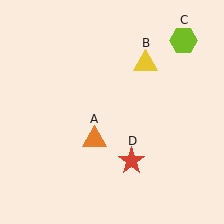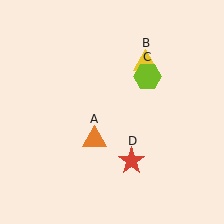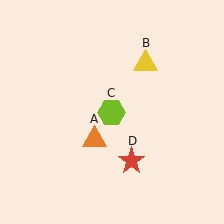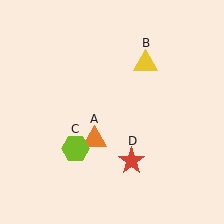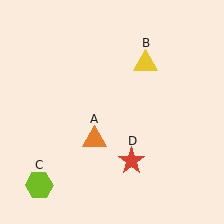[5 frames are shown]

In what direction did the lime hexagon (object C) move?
The lime hexagon (object C) moved down and to the left.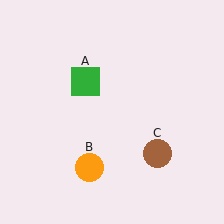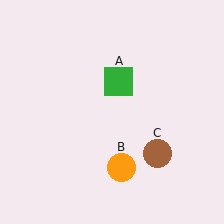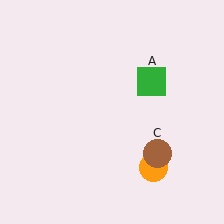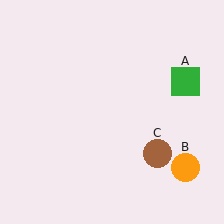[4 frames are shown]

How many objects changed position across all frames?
2 objects changed position: green square (object A), orange circle (object B).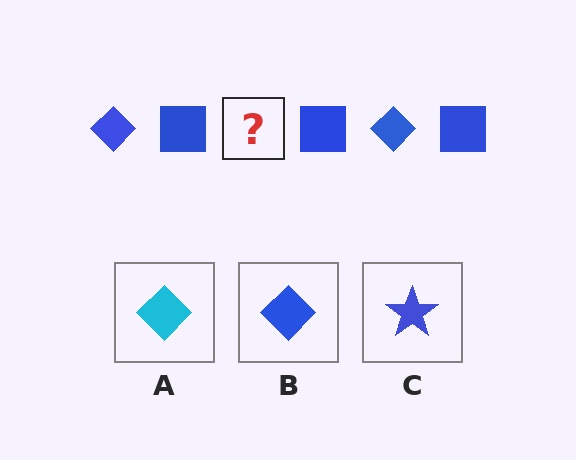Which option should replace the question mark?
Option B.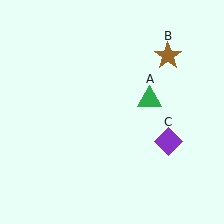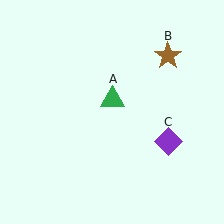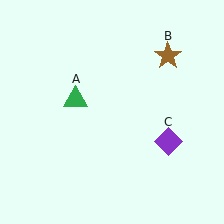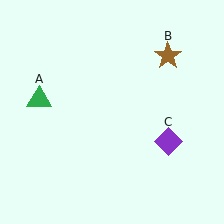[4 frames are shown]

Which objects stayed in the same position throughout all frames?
Brown star (object B) and purple diamond (object C) remained stationary.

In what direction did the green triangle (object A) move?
The green triangle (object A) moved left.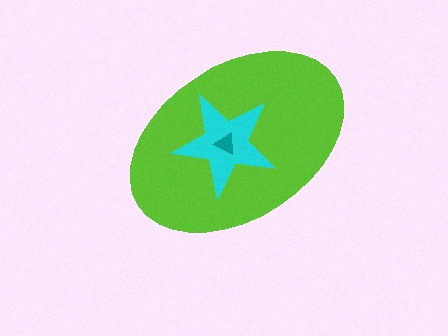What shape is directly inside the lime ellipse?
The cyan star.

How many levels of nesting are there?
3.